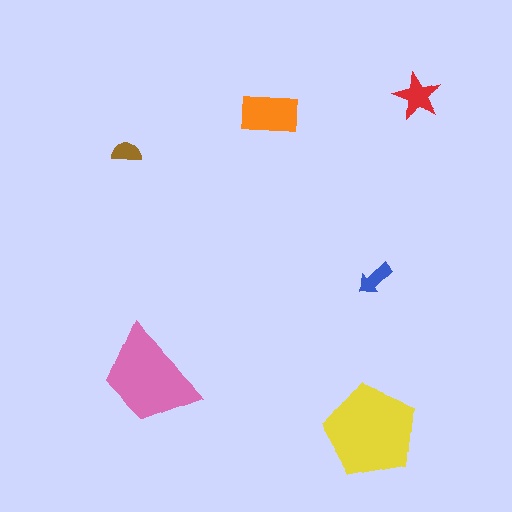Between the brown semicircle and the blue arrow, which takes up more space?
The blue arrow.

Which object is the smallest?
The brown semicircle.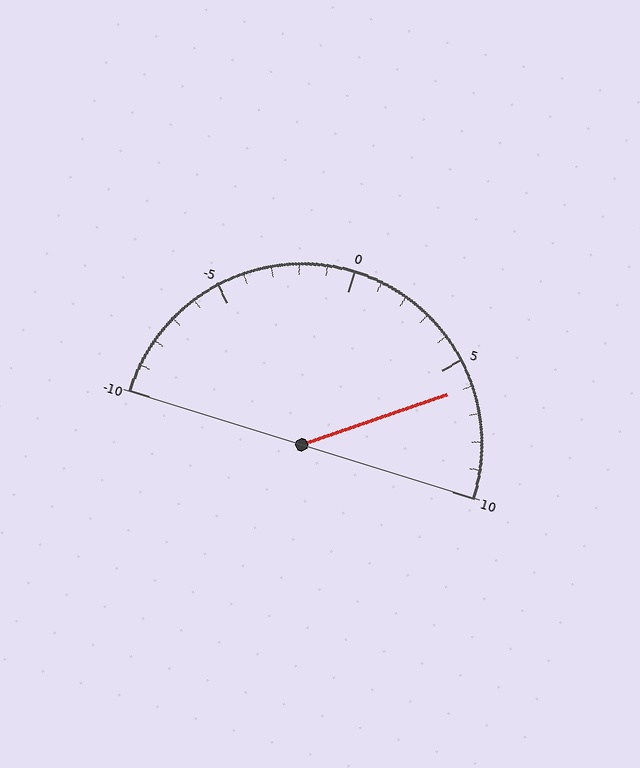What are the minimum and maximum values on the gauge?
The gauge ranges from -10 to 10.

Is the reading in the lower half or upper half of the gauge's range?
The reading is in the upper half of the range (-10 to 10).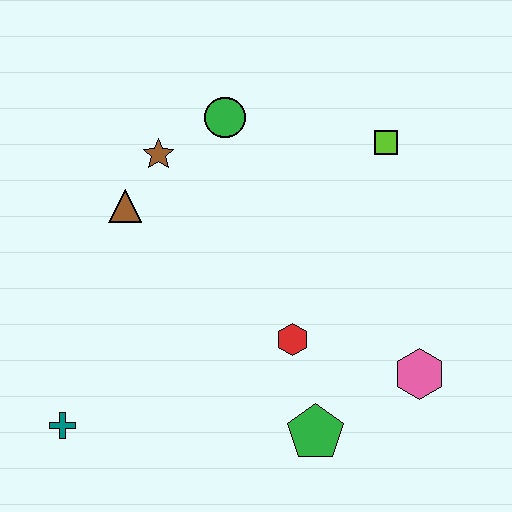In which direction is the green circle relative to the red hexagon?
The green circle is above the red hexagon.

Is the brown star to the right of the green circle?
No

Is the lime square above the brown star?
Yes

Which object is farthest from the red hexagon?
The teal cross is farthest from the red hexagon.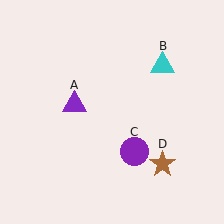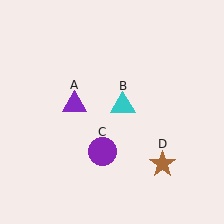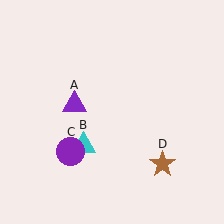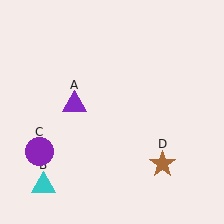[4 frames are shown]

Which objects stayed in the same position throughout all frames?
Purple triangle (object A) and brown star (object D) remained stationary.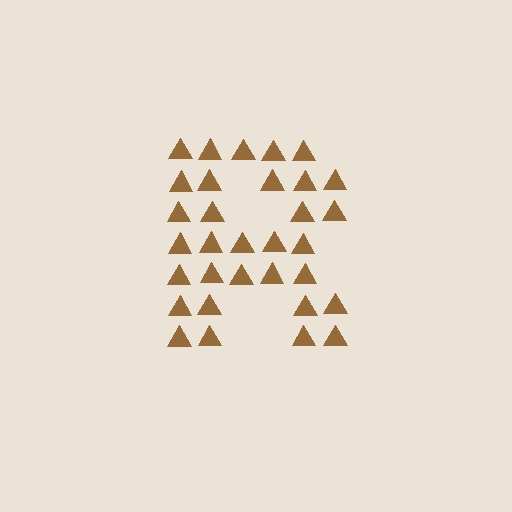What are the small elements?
The small elements are triangles.